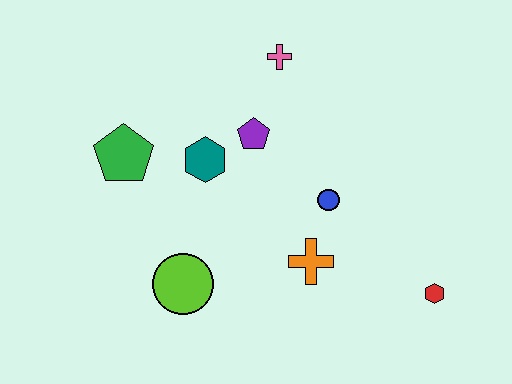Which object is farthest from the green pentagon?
The red hexagon is farthest from the green pentagon.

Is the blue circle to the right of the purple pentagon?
Yes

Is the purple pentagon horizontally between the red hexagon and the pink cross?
No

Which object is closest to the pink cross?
The purple pentagon is closest to the pink cross.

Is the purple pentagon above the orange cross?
Yes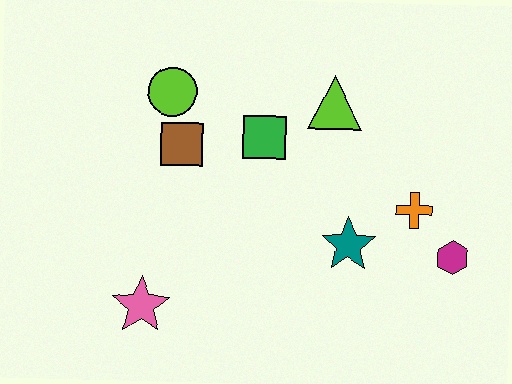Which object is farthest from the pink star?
The magenta hexagon is farthest from the pink star.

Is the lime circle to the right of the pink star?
Yes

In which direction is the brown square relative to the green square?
The brown square is to the left of the green square.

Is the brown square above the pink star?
Yes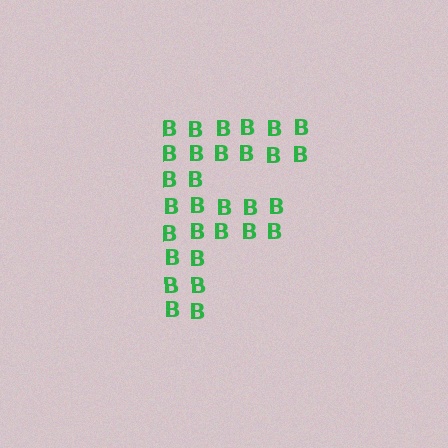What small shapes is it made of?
It is made of small letter B's.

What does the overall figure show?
The overall figure shows the letter F.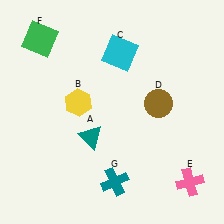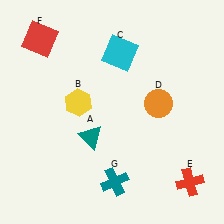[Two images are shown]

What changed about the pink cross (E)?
In Image 1, E is pink. In Image 2, it changed to red.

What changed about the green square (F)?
In Image 1, F is green. In Image 2, it changed to red.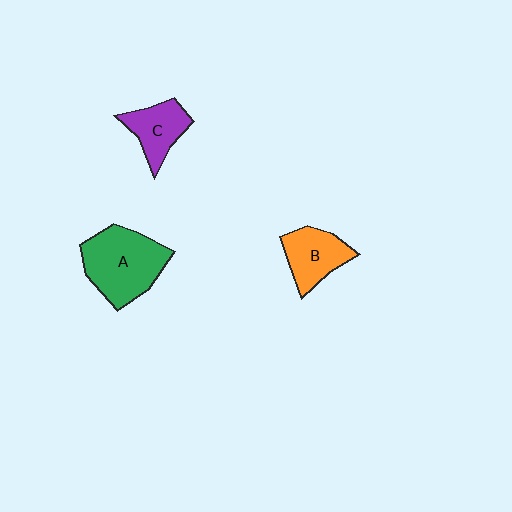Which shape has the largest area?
Shape A (green).